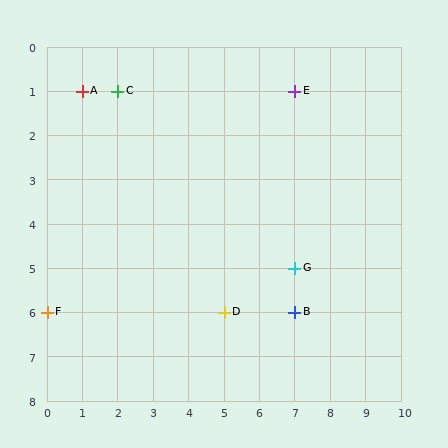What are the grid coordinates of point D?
Point D is at grid coordinates (5, 6).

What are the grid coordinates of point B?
Point B is at grid coordinates (7, 6).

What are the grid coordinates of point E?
Point E is at grid coordinates (7, 1).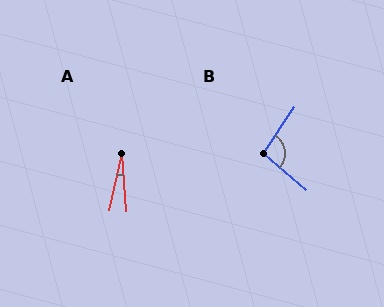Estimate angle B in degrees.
Approximately 96 degrees.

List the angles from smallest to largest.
A (17°), B (96°).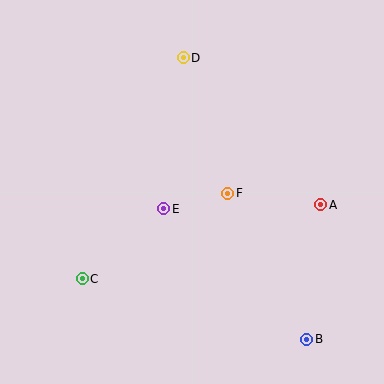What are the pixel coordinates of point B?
Point B is at (307, 339).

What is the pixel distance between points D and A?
The distance between D and A is 202 pixels.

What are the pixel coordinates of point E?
Point E is at (164, 209).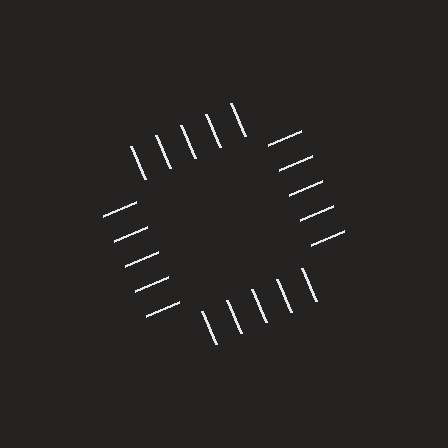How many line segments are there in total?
20 — 5 along each of the 4 edges.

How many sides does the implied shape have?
4 sides — the line-ends trace a square.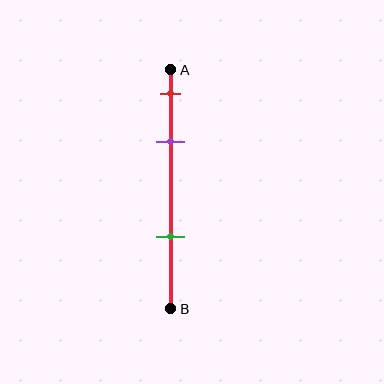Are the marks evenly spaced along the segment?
No, the marks are not evenly spaced.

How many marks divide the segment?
There are 3 marks dividing the segment.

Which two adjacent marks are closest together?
The red and purple marks are the closest adjacent pair.